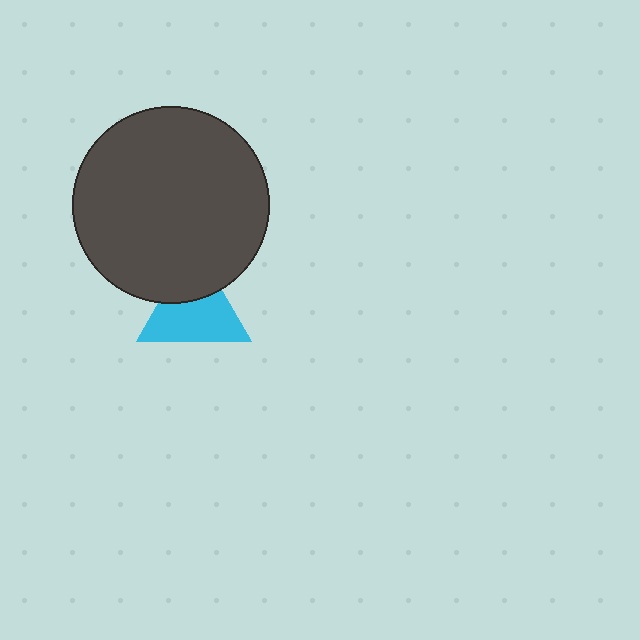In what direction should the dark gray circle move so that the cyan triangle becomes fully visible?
The dark gray circle should move up. That is the shortest direction to clear the overlap and leave the cyan triangle fully visible.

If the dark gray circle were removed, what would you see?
You would see the complete cyan triangle.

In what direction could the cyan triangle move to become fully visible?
The cyan triangle could move down. That would shift it out from behind the dark gray circle entirely.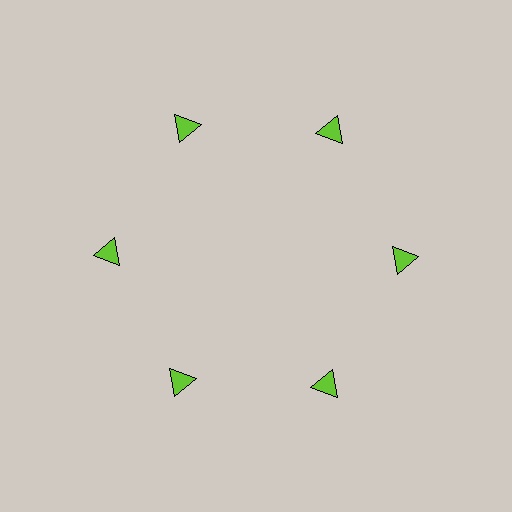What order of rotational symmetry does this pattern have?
This pattern has 6-fold rotational symmetry.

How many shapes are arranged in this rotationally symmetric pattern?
There are 6 shapes, arranged in 6 groups of 1.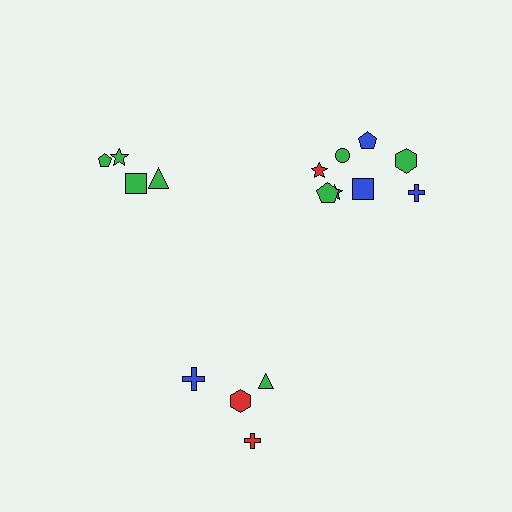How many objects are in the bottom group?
There are 4 objects.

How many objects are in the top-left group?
There are 4 objects.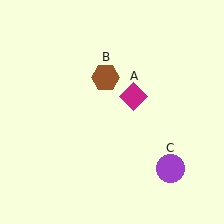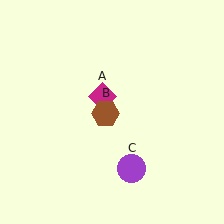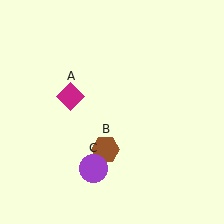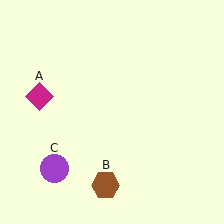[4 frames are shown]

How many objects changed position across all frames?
3 objects changed position: magenta diamond (object A), brown hexagon (object B), purple circle (object C).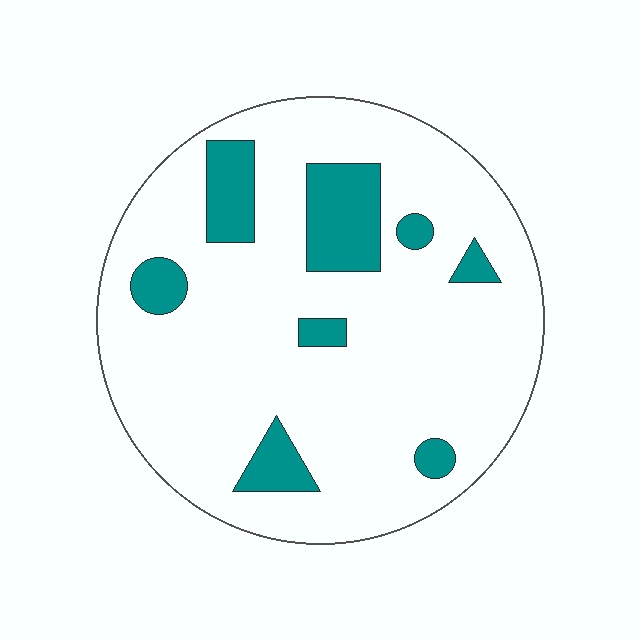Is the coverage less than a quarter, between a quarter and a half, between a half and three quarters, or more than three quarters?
Less than a quarter.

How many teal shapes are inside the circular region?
8.